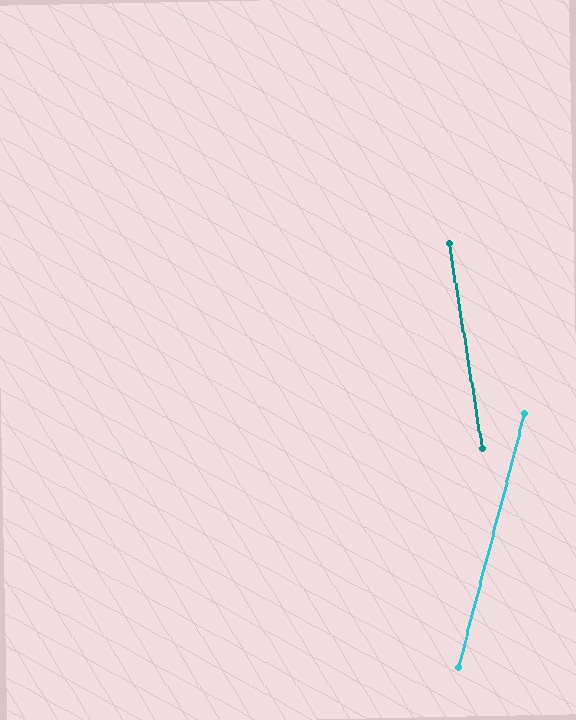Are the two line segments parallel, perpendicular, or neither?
Neither parallel nor perpendicular — they differ by about 24°.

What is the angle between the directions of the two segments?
Approximately 24 degrees.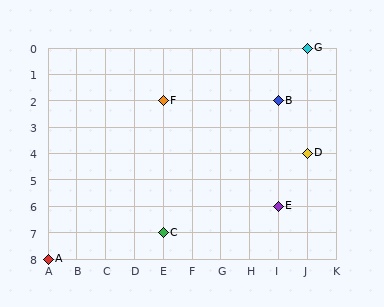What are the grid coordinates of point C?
Point C is at grid coordinates (E, 7).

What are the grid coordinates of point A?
Point A is at grid coordinates (A, 8).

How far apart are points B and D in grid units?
Points B and D are 1 column and 2 rows apart (about 2.2 grid units diagonally).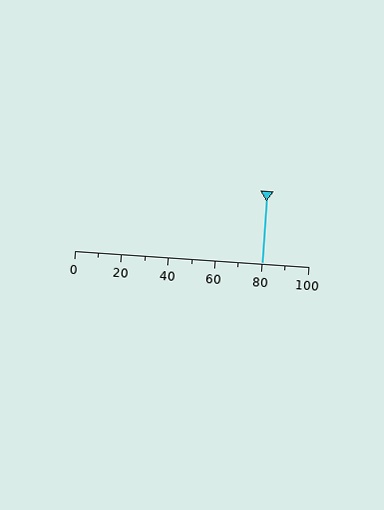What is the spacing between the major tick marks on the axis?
The major ticks are spaced 20 apart.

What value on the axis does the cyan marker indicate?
The marker indicates approximately 80.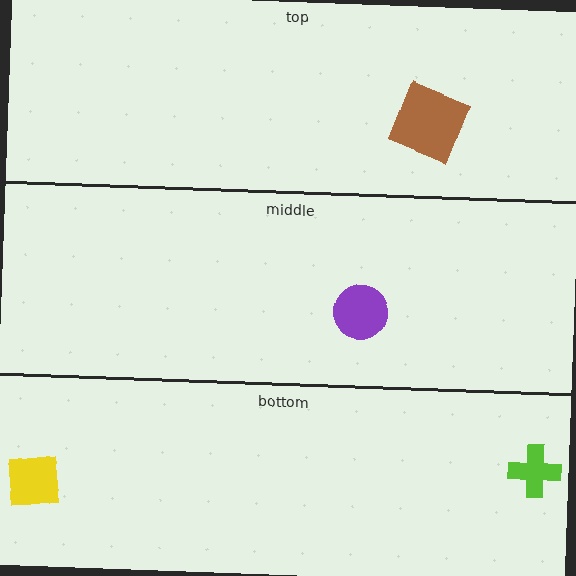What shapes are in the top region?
The brown square.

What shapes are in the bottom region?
The yellow square, the lime cross.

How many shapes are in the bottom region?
2.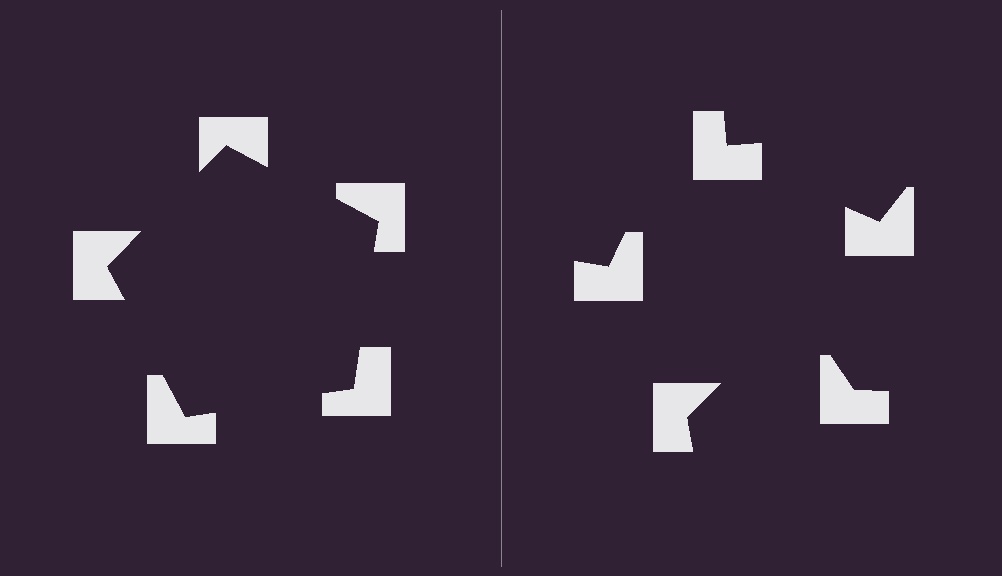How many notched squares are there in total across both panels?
10 — 5 on each side.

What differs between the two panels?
The notched squares are positioned identically on both sides; only the wedge orientations differ. On the left they align to a pentagon; on the right they are misaligned.